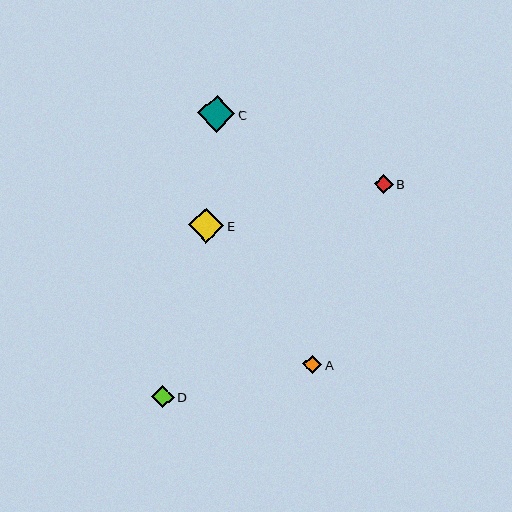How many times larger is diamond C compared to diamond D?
Diamond C is approximately 1.6 times the size of diamond D.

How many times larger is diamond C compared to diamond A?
Diamond C is approximately 2.0 times the size of diamond A.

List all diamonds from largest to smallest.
From largest to smallest: C, E, D, B, A.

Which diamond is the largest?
Diamond C is the largest with a size of approximately 37 pixels.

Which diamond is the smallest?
Diamond A is the smallest with a size of approximately 19 pixels.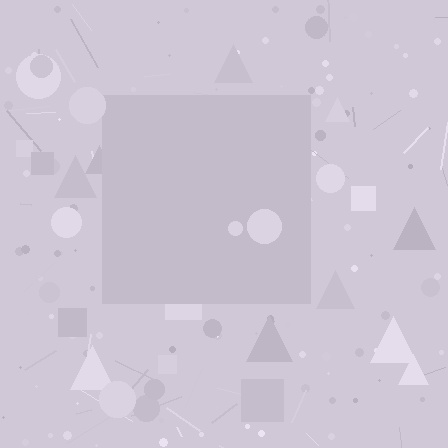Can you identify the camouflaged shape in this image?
The camouflaged shape is a square.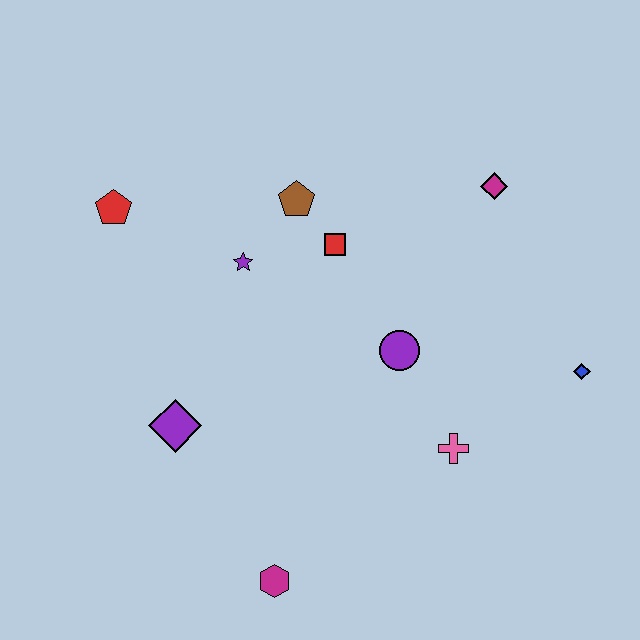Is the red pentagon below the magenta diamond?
Yes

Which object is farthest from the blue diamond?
The red pentagon is farthest from the blue diamond.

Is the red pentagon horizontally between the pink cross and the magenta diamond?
No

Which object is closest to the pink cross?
The purple circle is closest to the pink cross.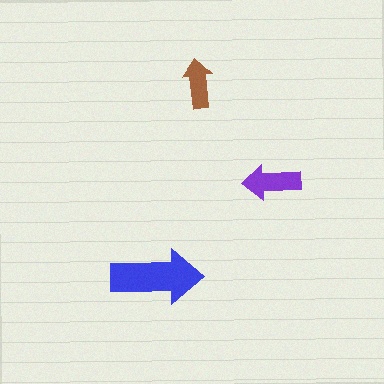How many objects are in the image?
There are 3 objects in the image.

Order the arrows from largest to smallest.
the blue one, the purple one, the brown one.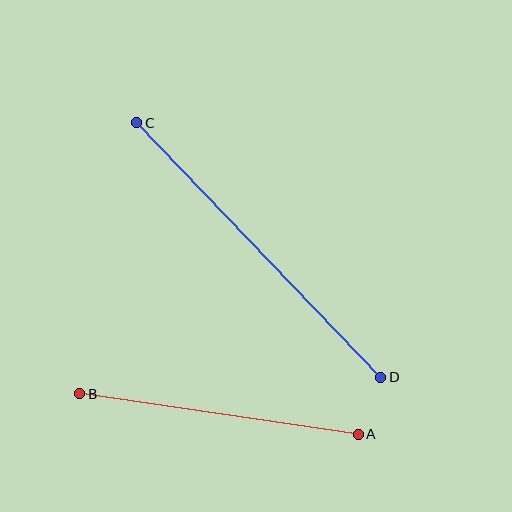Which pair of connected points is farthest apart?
Points C and D are farthest apart.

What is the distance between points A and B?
The distance is approximately 281 pixels.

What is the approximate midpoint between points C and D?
The midpoint is at approximately (259, 250) pixels.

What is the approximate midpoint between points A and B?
The midpoint is at approximately (219, 414) pixels.